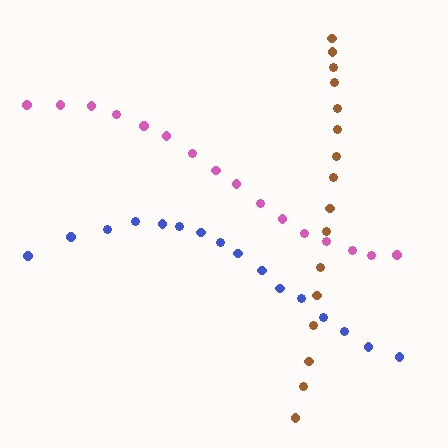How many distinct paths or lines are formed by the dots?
There are 3 distinct paths.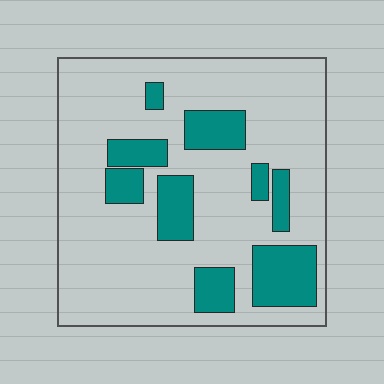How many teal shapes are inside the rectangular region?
9.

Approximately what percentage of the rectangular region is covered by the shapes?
Approximately 20%.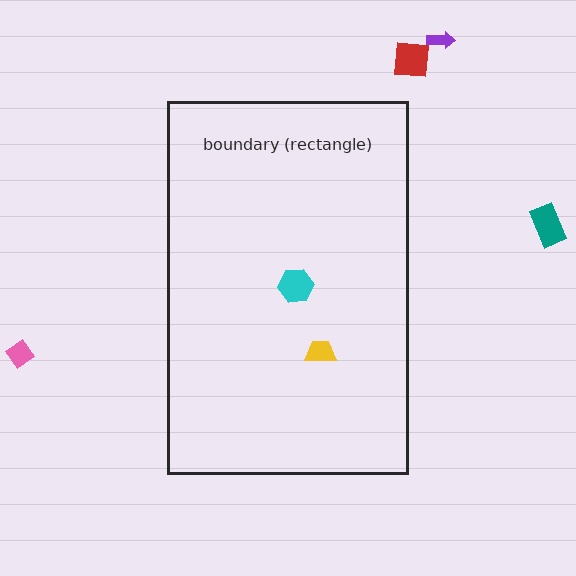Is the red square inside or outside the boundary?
Outside.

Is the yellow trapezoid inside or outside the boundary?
Inside.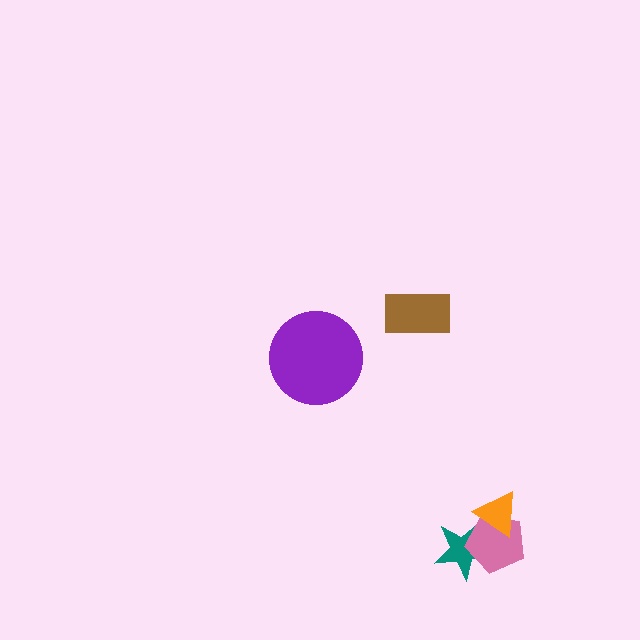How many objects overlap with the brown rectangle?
0 objects overlap with the brown rectangle.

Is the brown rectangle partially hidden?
No, no other shape covers it.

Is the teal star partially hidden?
Yes, it is partially covered by another shape.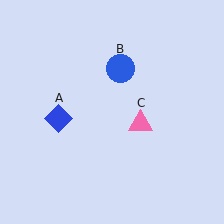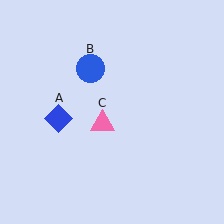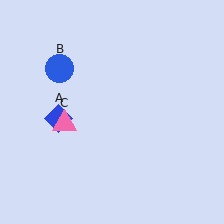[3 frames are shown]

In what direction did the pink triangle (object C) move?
The pink triangle (object C) moved left.